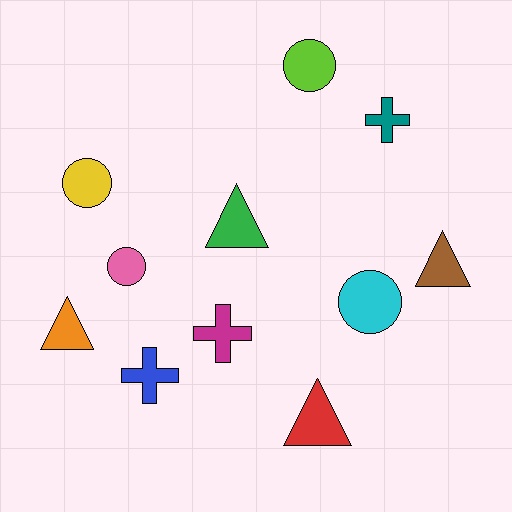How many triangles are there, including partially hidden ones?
There are 4 triangles.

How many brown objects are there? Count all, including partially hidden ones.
There is 1 brown object.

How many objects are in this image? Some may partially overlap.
There are 11 objects.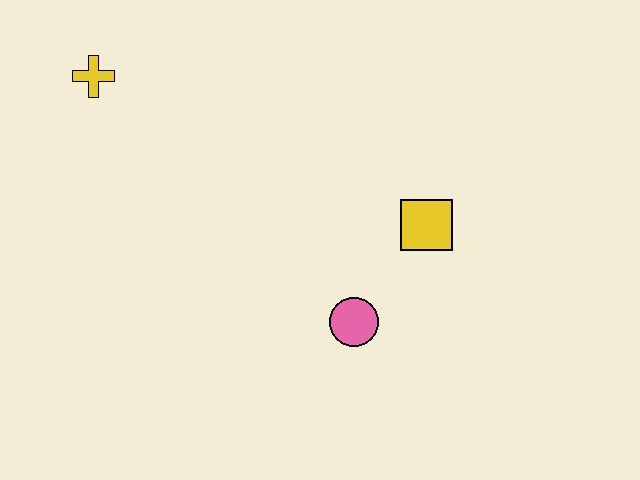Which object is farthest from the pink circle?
The yellow cross is farthest from the pink circle.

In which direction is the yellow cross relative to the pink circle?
The yellow cross is to the left of the pink circle.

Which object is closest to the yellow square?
The pink circle is closest to the yellow square.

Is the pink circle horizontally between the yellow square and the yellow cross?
Yes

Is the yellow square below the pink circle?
No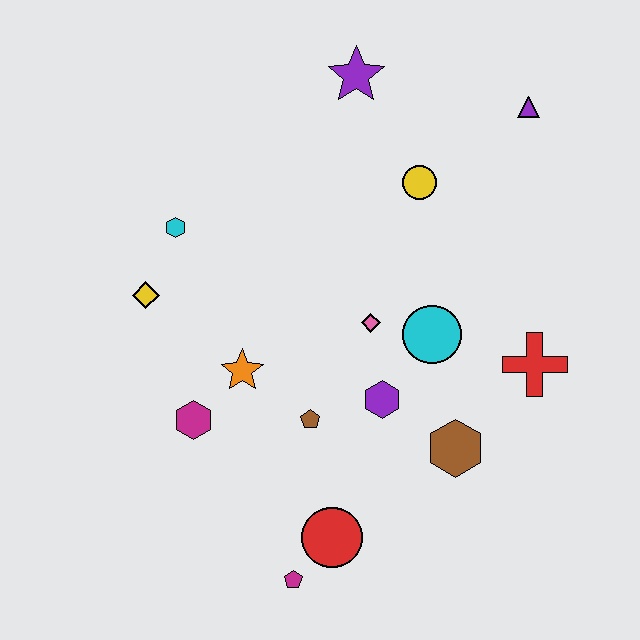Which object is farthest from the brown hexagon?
The purple star is farthest from the brown hexagon.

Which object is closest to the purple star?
The yellow circle is closest to the purple star.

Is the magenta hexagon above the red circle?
Yes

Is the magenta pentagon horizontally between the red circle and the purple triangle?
No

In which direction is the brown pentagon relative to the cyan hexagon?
The brown pentagon is below the cyan hexagon.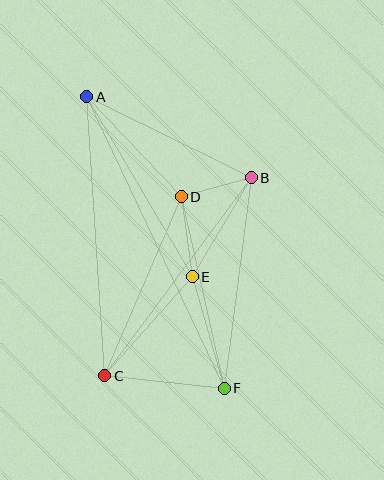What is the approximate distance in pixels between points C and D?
The distance between C and D is approximately 195 pixels.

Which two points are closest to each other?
Points B and D are closest to each other.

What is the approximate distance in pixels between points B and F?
The distance between B and F is approximately 212 pixels.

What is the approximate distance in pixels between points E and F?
The distance between E and F is approximately 116 pixels.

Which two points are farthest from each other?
Points A and F are farthest from each other.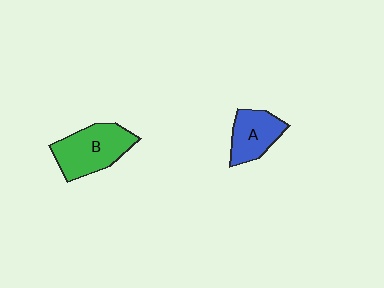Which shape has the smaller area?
Shape A (blue).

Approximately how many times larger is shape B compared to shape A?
Approximately 1.4 times.